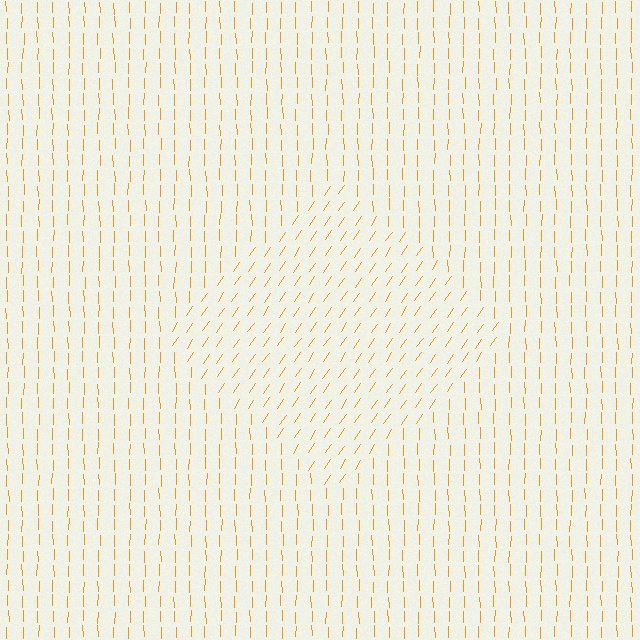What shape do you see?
I see a diamond.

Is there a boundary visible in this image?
Yes, there is a texture boundary formed by a change in line orientation.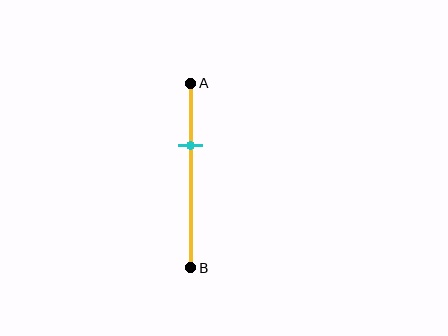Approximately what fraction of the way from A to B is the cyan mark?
The cyan mark is approximately 35% of the way from A to B.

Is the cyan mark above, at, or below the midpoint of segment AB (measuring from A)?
The cyan mark is above the midpoint of segment AB.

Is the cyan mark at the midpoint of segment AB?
No, the mark is at about 35% from A, not at the 50% midpoint.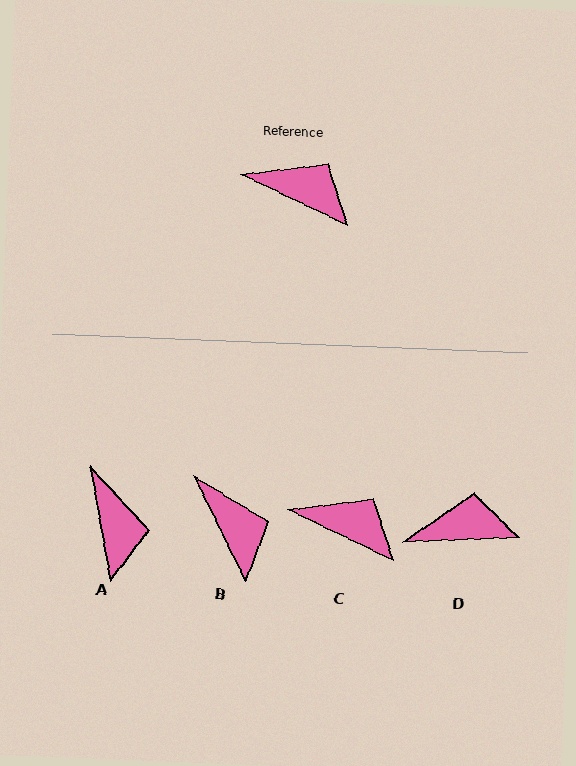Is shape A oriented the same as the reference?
No, it is off by about 55 degrees.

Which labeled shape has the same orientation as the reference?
C.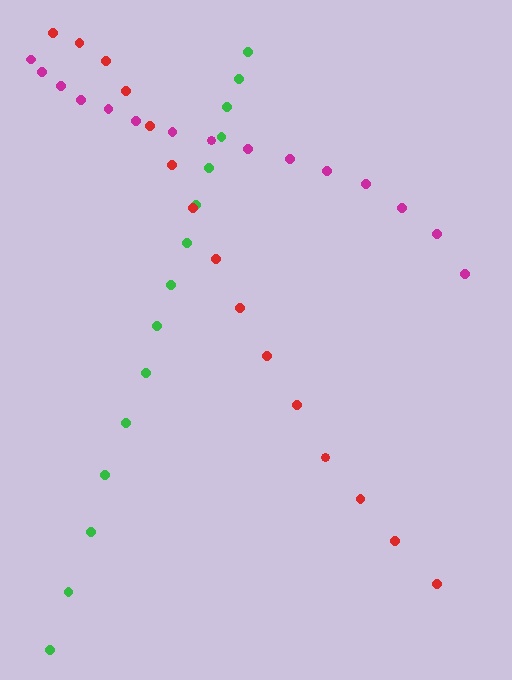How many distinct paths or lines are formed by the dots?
There are 3 distinct paths.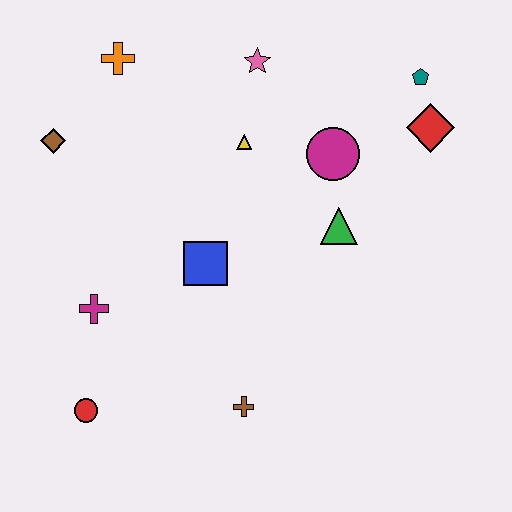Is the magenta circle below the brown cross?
No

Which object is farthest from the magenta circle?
The red circle is farthest from the magenta circle.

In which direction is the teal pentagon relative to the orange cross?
The teal pentagon is to the right of the orange cross.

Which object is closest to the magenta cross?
The red circle is closest to the magenta cross.